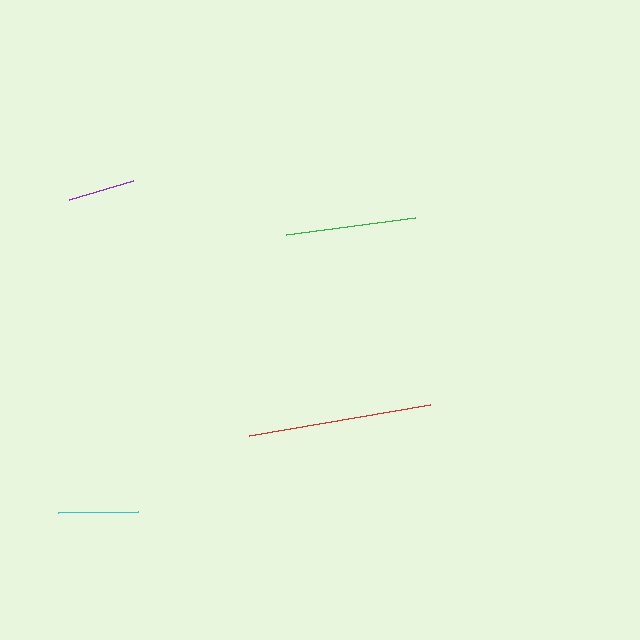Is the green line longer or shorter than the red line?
The red line is longer than the green line.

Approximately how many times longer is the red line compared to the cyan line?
The red line is approximately 2.3 times the length of the cyan line.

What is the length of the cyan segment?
The cyan segment is approximately 80 pixels long.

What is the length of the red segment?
The red segment is approximately 184 pixels long.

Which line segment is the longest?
The red line is the longest at approximately 184 pixels.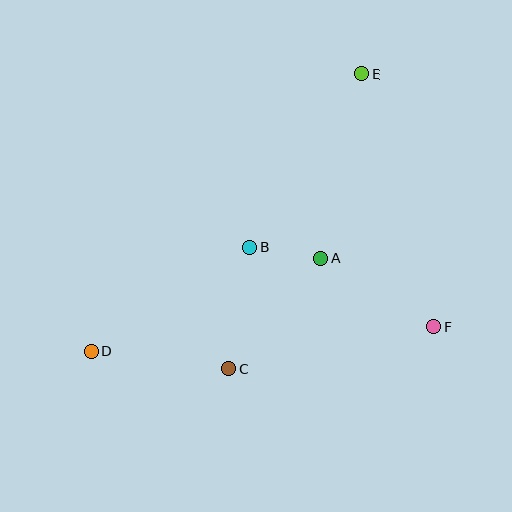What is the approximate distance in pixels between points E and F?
The distance between E and F is approximately 263 pixels.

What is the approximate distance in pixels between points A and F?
The distance between A and F is approximately 132 pixels.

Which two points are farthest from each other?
Points D and E are farthest from each other.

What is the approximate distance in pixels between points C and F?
The distance between C and F is approximately 210 pixels.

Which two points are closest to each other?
Points A and B are closest to each other.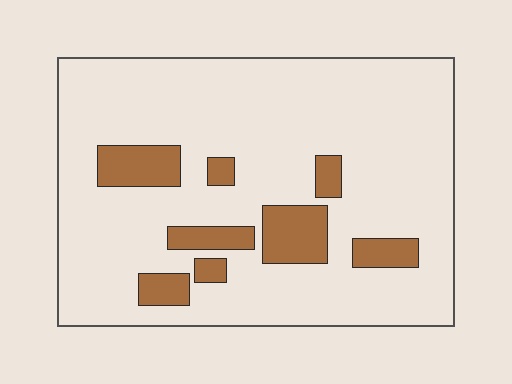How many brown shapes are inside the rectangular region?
8.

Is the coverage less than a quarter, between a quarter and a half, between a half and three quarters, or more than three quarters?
Less than a quarter.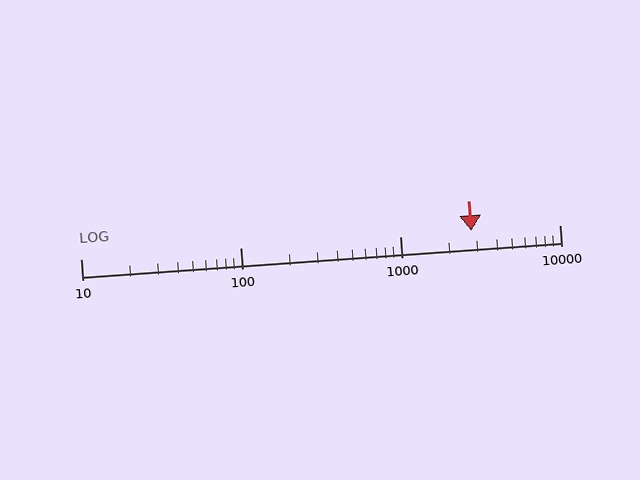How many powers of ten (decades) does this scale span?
The scale spans 3 decades, from 10 to 10000.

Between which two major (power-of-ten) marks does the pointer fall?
The pointer is between 1000 and 10000.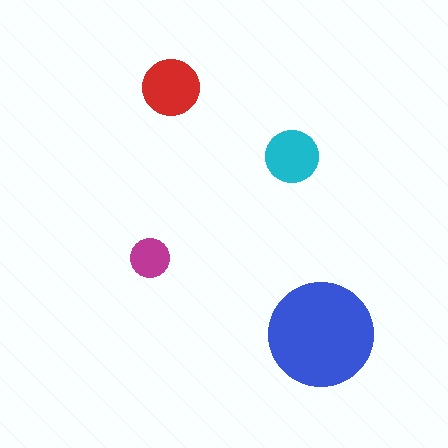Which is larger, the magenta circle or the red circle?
The red one.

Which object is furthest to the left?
The magenta circle is leftmost.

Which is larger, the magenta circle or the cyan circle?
The cyan one.